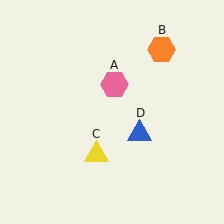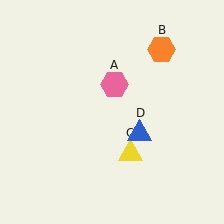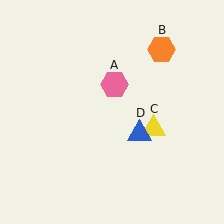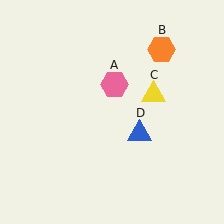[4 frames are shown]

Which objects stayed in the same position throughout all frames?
Pink hexagon (object A) and orange hexagon (object B) and blue triangle (object D) remained stationary.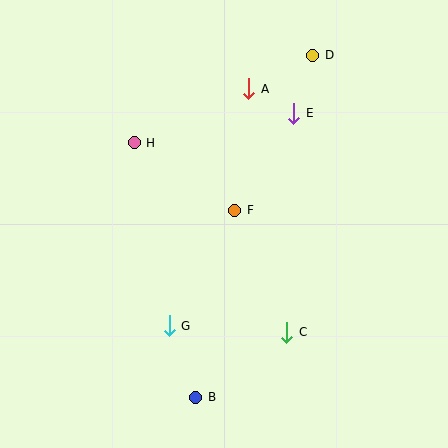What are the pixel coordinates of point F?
Point F is at (235, 210).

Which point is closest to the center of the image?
Point F at (235, 210) is closest to the center.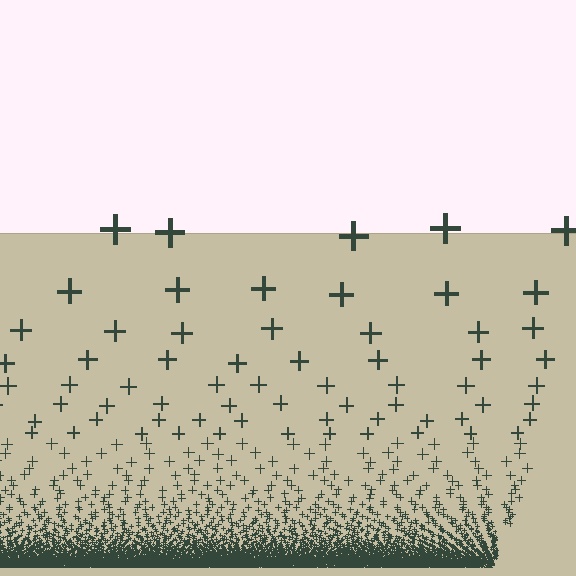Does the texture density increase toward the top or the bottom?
Density increases toward the bottom.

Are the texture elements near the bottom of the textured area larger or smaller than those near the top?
Smaller. The gradient is inverted — elements near the bottom are smaller and denser.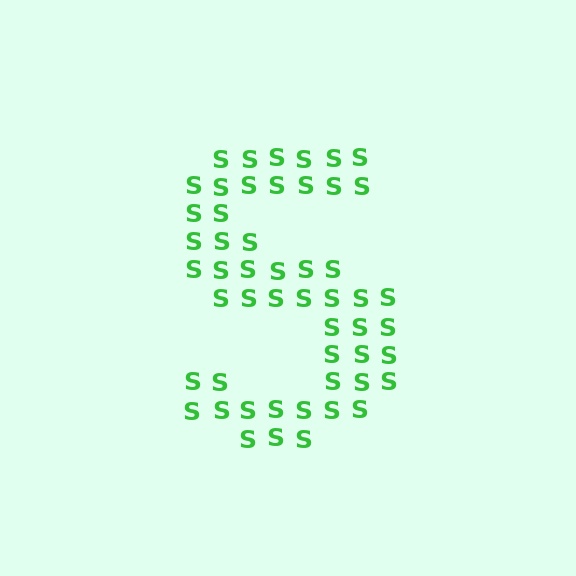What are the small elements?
The small elements are letter S's.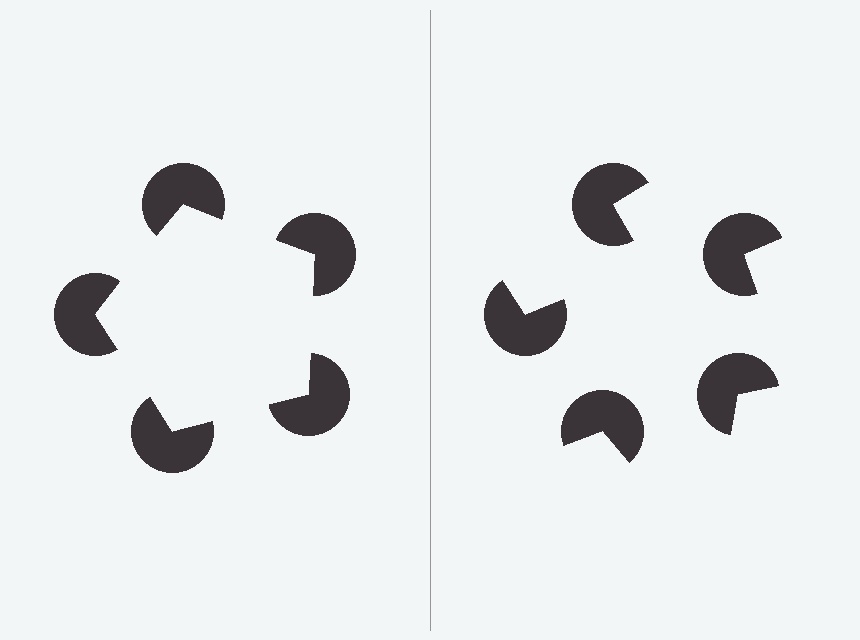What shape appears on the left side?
An illusory pentagon.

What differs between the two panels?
The pac-man discs are positioned identically on both sides; only the wedge orientations differ. On the left they align to a pentagon; on the right they are misaligned.